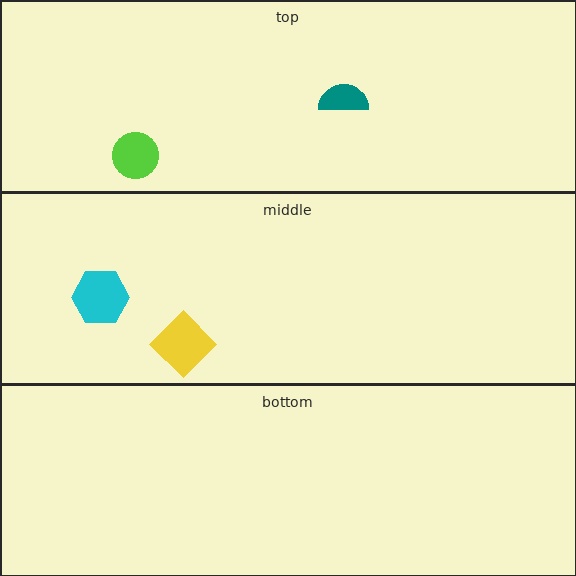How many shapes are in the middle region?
2.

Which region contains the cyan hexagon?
The middle region.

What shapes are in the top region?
The teal semicircle, the lime circle.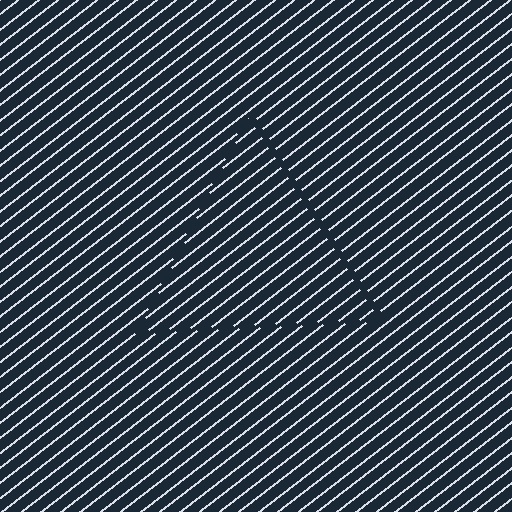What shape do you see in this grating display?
An illusory triangle. The interior of the shape contains the same grating, shifted by half a period — the contour is defined by the phase discontinuity where line-ends from the inner and outer gratings abut.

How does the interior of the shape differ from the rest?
The interior of the shape contains the same grating, shifted by half a period — the contour is defined by the phase discontinuity where line-ends from the inner and outer gratings abut.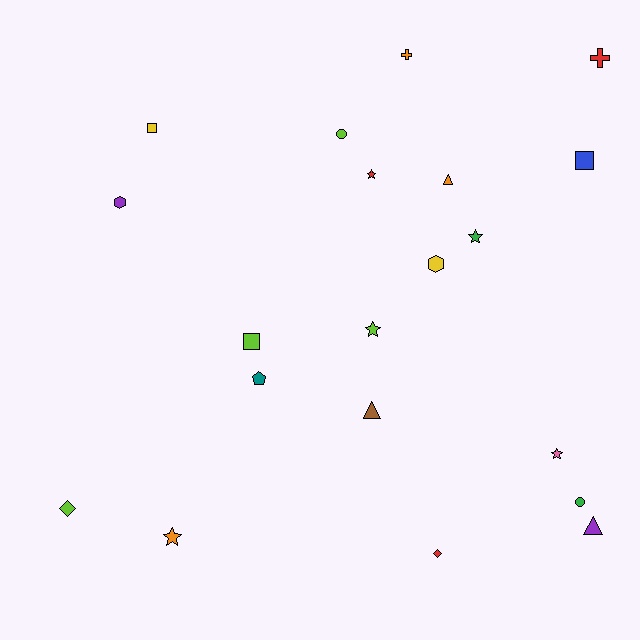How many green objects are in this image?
There are 2 green objects.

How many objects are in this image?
There are 20 objects.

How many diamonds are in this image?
There are 2 diamonds.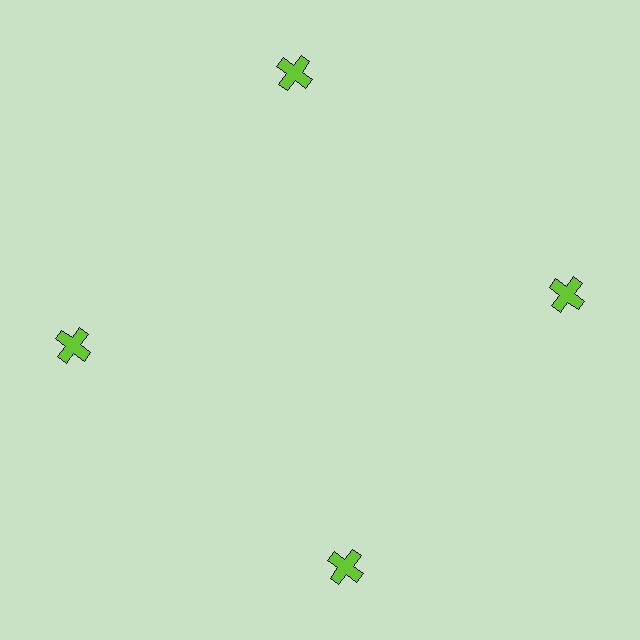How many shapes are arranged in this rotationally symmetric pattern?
There are 4 shapes, arranged in 4 groups of 1.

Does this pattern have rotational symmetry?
Yes, this pattern has 4-fold rotational symmetry. It looks the same after rotating 90 degrees around the center.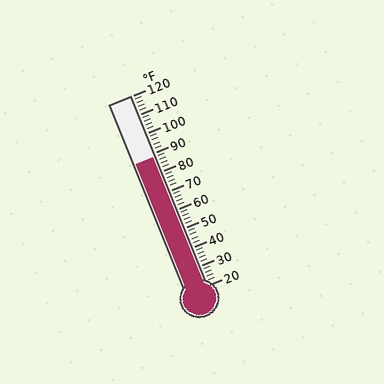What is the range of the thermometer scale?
The thermometer scale ranges from 20°F to 120°F.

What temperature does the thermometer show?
The thermometer shows approximately 88°F.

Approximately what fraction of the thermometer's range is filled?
The thermometer is filled to approximately 70% of its range.